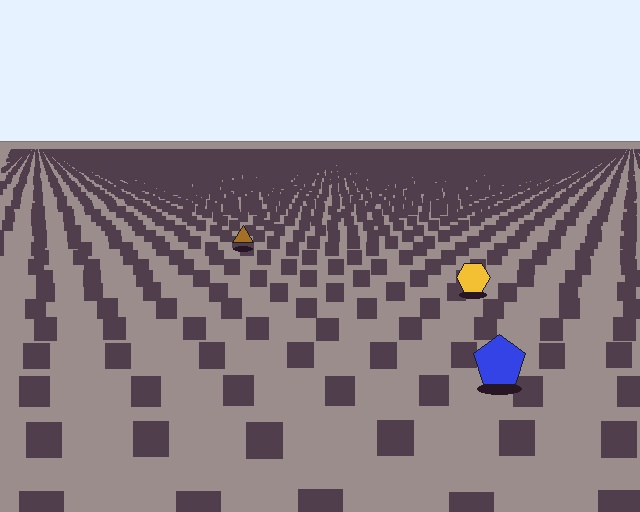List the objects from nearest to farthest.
From nearest to farthest: the blue pentagon, the yellow hexagon, the brown triangle.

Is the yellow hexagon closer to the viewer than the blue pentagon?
No. The blue pentagon is closer — you can tell from the texture gradient: the ground texture is coarser near it.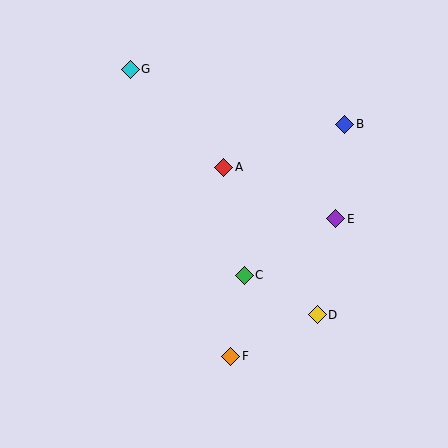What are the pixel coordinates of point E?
Point E is at (336, 219).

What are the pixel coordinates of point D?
Point D is at (317, 315).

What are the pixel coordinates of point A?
Point A is at (224, 167).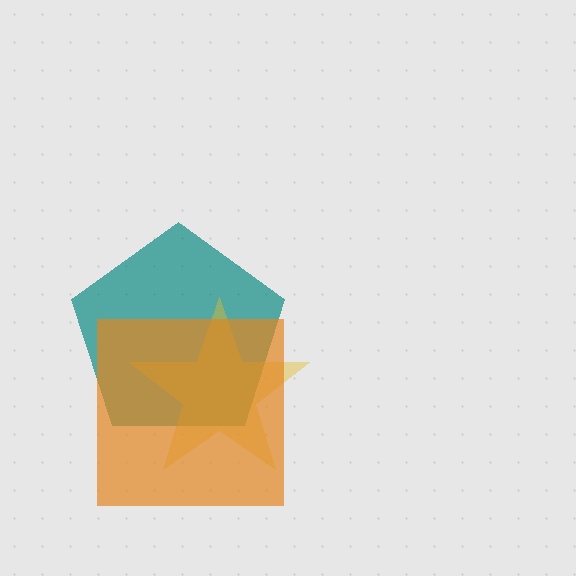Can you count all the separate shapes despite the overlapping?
Yes, there are 3 separate shapes.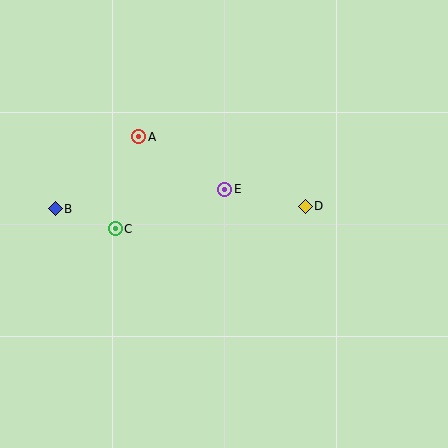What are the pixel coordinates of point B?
Point B is at (55, 209).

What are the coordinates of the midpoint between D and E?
The midpoint between D and E is at (265, 198).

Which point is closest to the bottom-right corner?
Point D is closest to the bottom-right corner.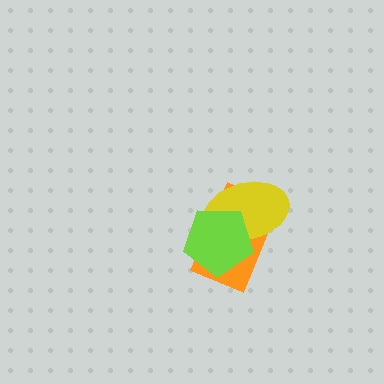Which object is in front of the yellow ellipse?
The lime pentagon is in front of the yellow ellipse.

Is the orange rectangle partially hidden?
Yes, it is partially covered by another shape.